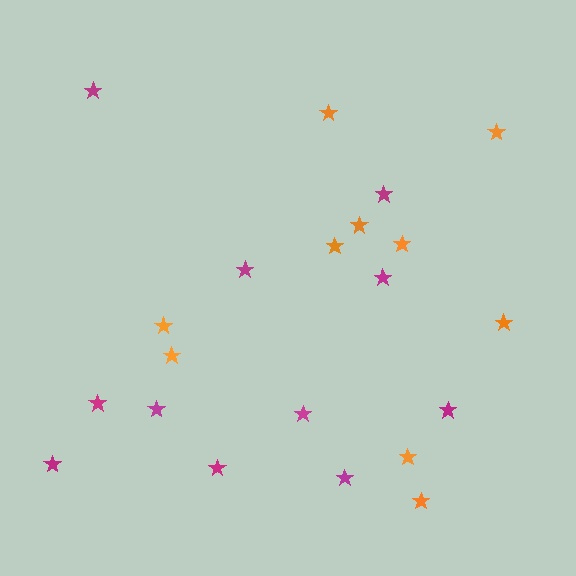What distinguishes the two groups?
There are 2 groups: one group of orange stars (10) and one group of magenta stars (11).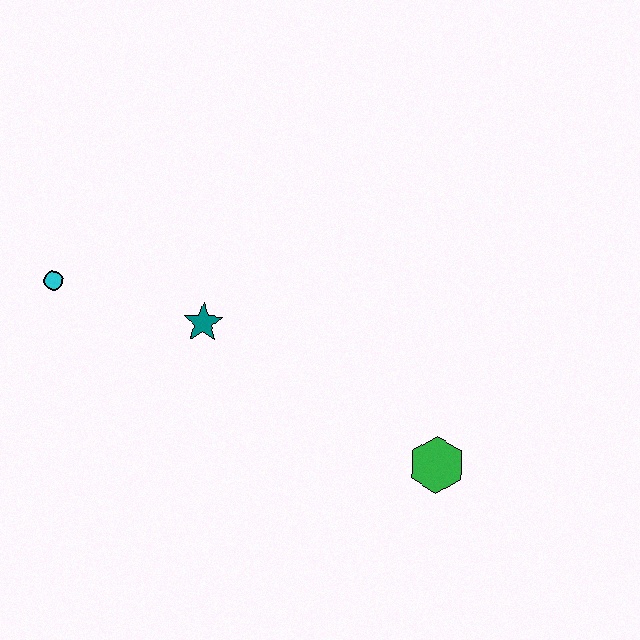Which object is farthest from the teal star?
The green hexagon is farthest from the teal star.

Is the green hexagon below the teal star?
Yes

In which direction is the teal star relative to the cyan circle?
The teal star is to the right of the cyan circle.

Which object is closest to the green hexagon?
The teal star is closest to the green hexagon.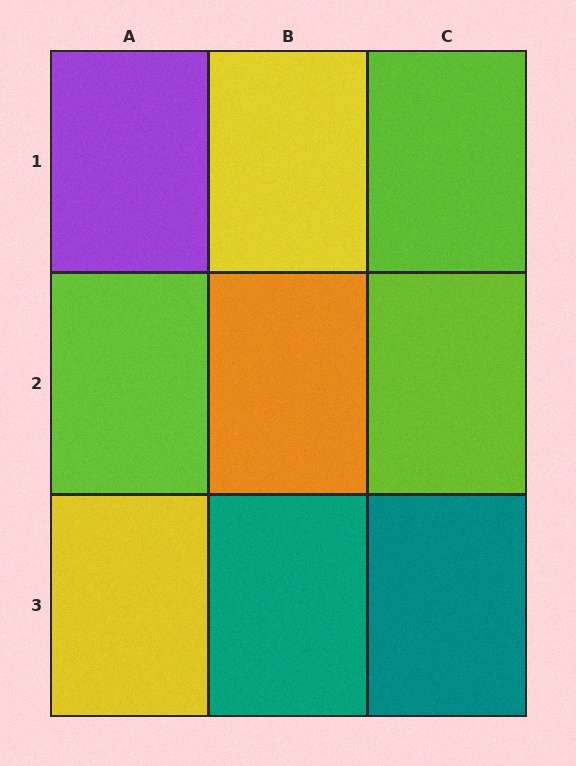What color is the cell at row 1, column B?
Yellow.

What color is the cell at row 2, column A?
Lime.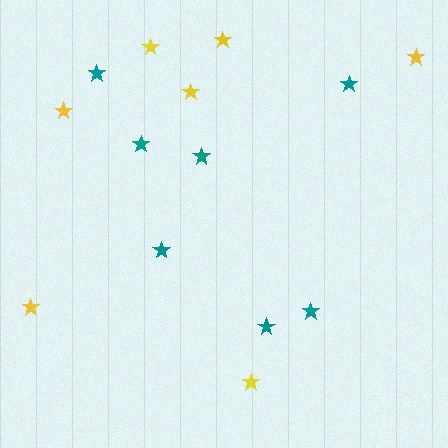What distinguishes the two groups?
There are 2 groups: one group of yellow stars (7) and one group of teal stars (7).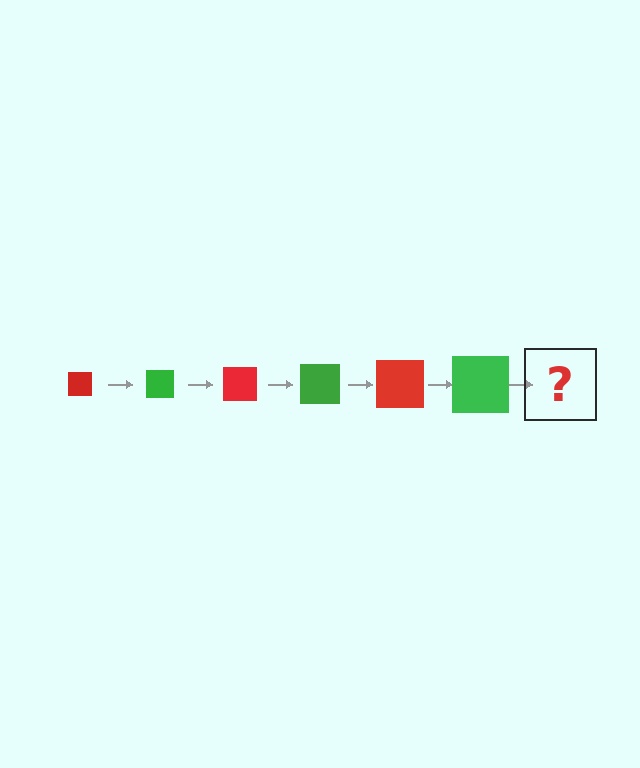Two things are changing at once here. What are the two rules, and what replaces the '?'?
The two rules are that the square grows larger each step and the color cycles through red and green. The '?' should be a red square, larger than the previous one.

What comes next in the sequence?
The next element should be a red square, larger than the previous one.